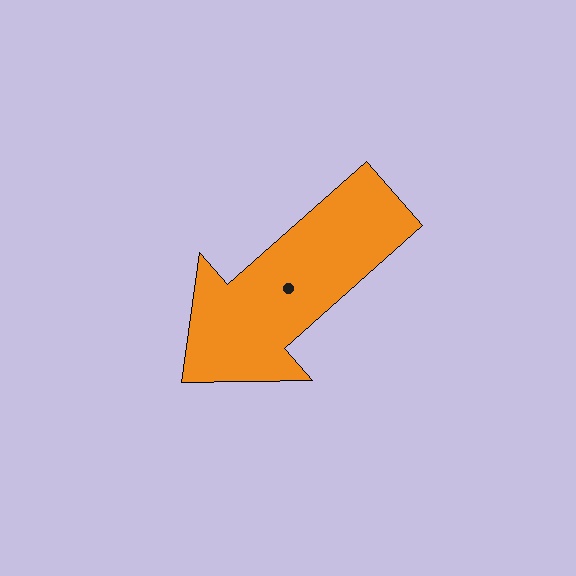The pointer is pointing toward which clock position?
Roughly 8 o'clock.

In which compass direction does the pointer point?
Southwest.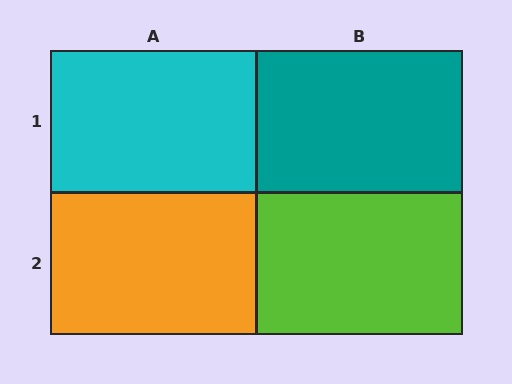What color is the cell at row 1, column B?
Teal.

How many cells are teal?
1 cell is teal.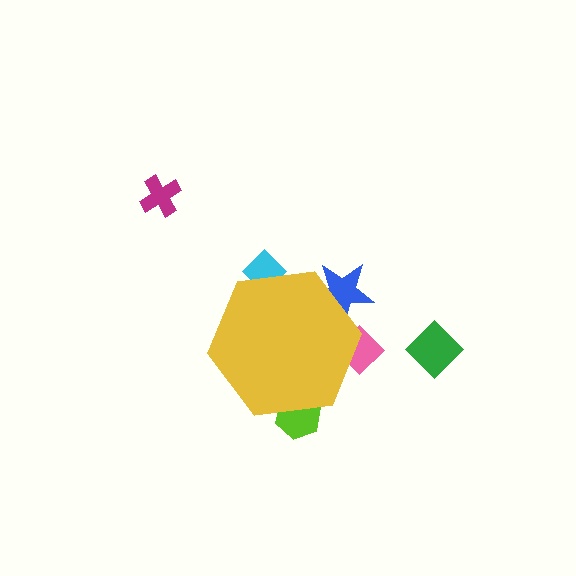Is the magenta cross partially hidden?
No, the magenta cross is fully visible.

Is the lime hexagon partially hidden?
Yes, the lime hexagon is partially hidden behind the yellow hexagon.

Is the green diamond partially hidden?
No, the green diamond is fully visible.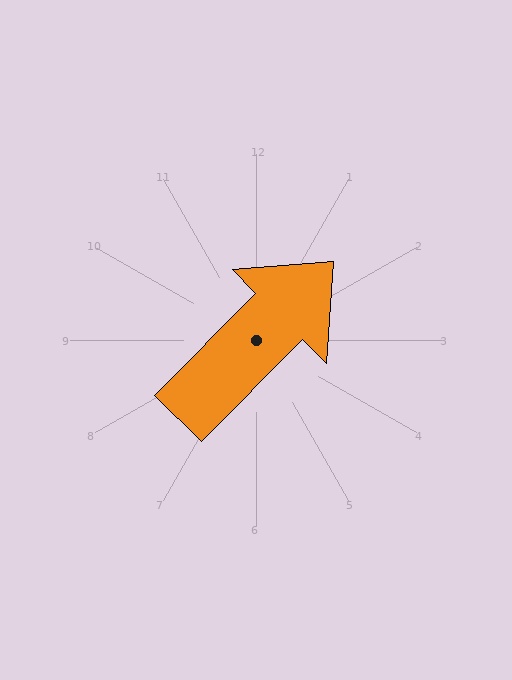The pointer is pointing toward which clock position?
Roughly 1 o'clock.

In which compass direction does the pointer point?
Northeast.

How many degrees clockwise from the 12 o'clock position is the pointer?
Approximately 45 degrees.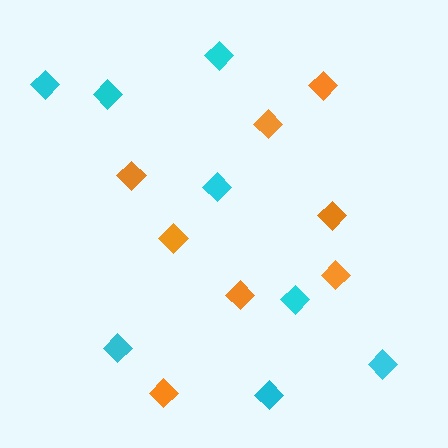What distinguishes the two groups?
There are 2 groups: one group of cyan diamonds (8) and one group of orange diamonds (8).